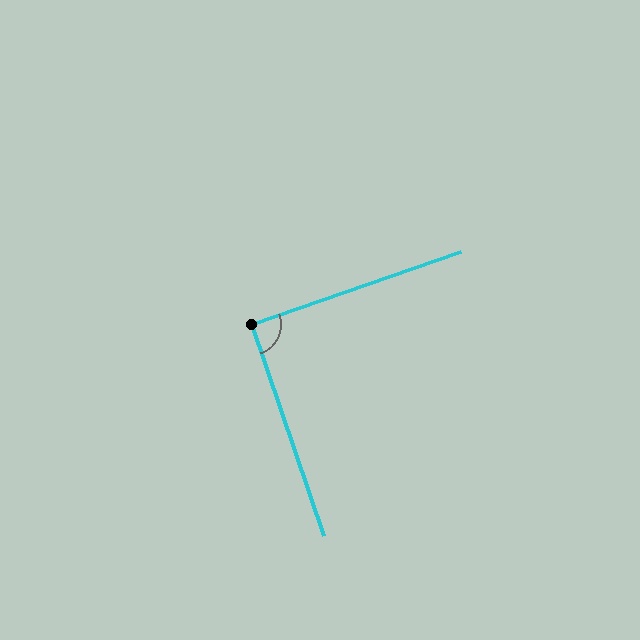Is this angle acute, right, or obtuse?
It is approximately a right angle.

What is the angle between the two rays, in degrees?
Approximately 90 degrees.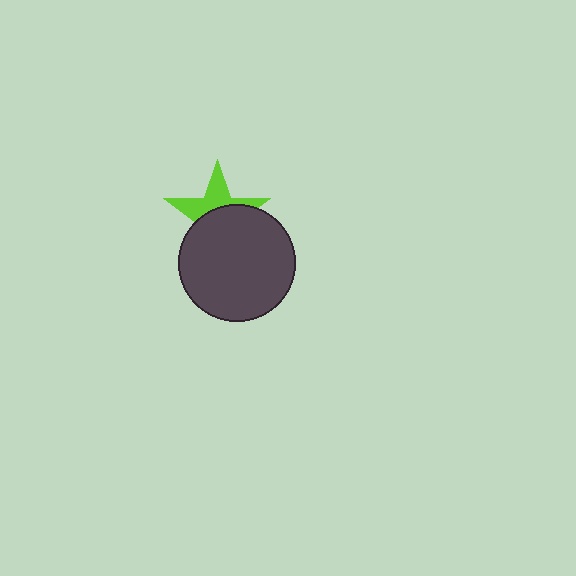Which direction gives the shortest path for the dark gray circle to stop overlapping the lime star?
Moving down gives the shortest separation.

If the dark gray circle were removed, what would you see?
You would see the complete lime star.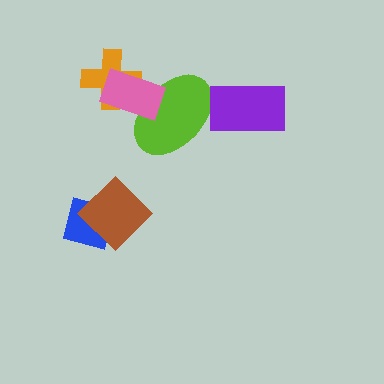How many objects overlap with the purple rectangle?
1 object overlaps with the purple rectangle.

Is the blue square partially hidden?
Yes, it is partially covered by another shape.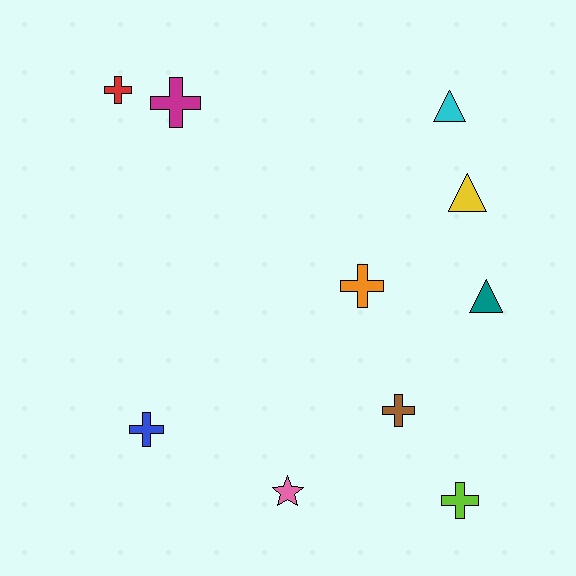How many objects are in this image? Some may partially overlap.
There are 10 objects.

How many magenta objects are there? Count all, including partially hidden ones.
There is 1 magenta object.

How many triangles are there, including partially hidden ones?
There are 3 triangles.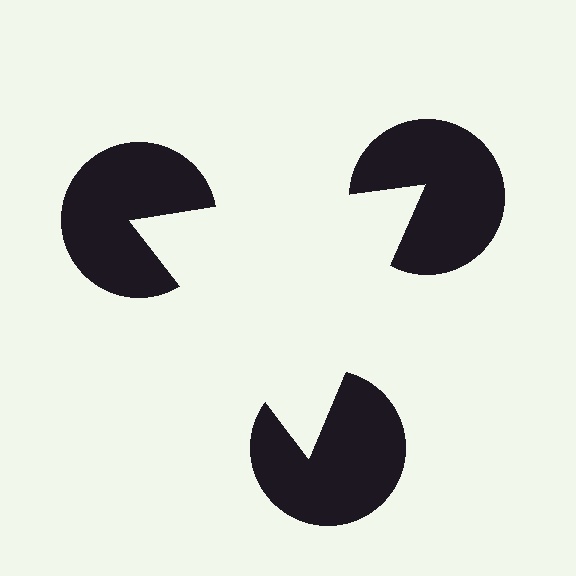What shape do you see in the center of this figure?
An illusory triangle — its edges are inferred from the aligned wedge cuts in the pac-man discs, not physically drawn.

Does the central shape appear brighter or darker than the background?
It typically appears slightly brighter than the background, even though no actual brightness change is drawn.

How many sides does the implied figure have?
3 sides.